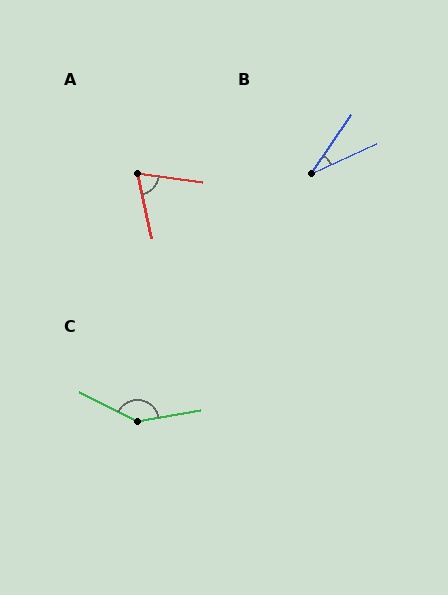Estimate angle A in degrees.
Approximately 70 degrees.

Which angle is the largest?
C, at approximately 144 degrees.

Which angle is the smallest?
B, at approximately 31 degrees.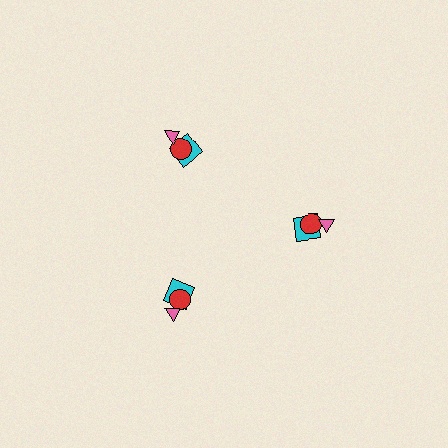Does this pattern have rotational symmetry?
Yes, this pattern has 3-fold rotational symmetry. It looks the same after rotating 120 degrees around the center.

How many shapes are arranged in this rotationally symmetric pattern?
There are 9 shapes, arranged in 3 groups of 3.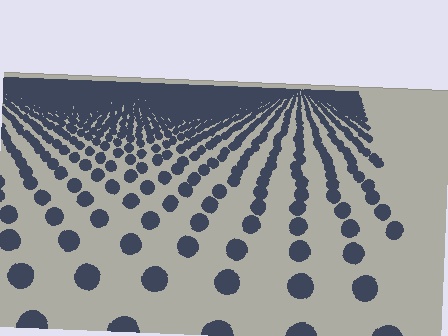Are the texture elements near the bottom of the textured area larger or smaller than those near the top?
Larger. Near the bottom, elements are closer to the viewer and appear at a bigger on-screen size.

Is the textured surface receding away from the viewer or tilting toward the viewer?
The surface is receding away from the viewer. Texture elements get smaller and denser toward the top.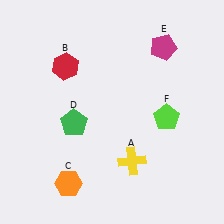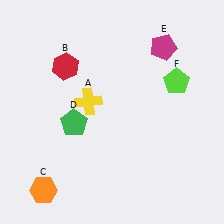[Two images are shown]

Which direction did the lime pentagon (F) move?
The lime pentagon (F) moved up.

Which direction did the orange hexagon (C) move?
The orange hexagon (C) moved left.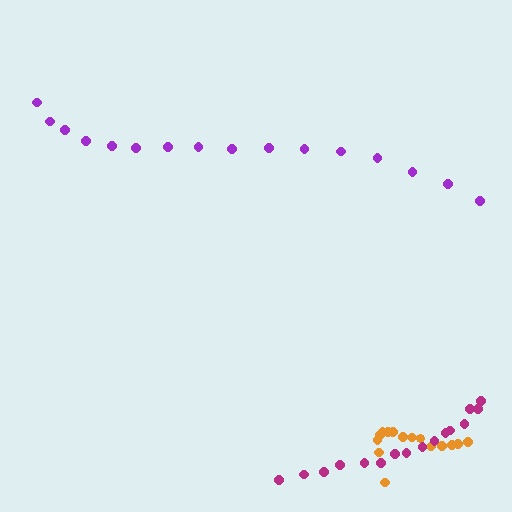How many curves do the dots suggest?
There are 3 distinct paths.